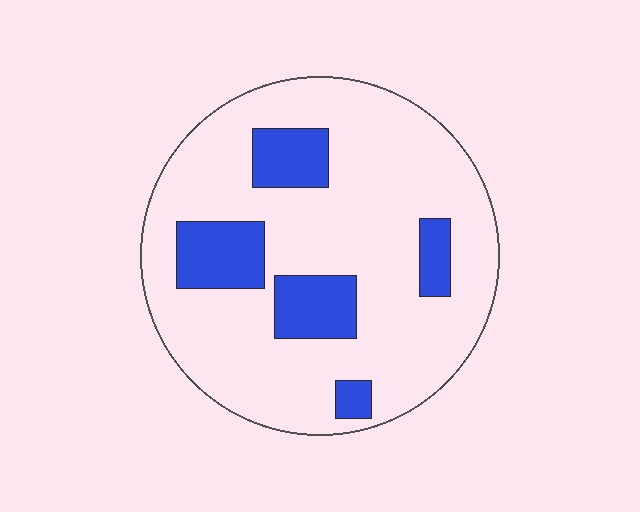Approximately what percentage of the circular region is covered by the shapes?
Approximately 20%.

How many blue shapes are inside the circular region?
5.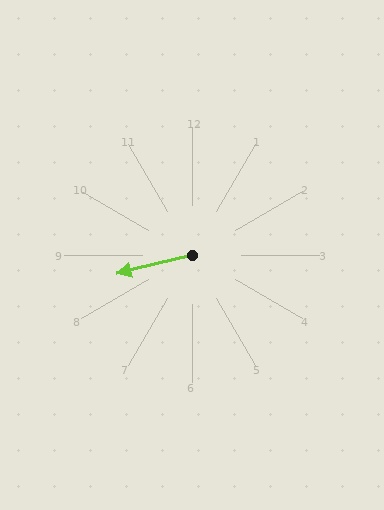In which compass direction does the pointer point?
West.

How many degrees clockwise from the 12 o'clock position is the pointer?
Approximately 256 degrees.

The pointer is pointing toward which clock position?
Roughly 9 o'clock.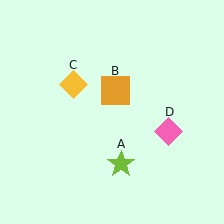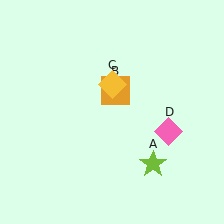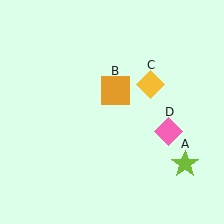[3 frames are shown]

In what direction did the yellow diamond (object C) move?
The yellow diamond (object C) moved right.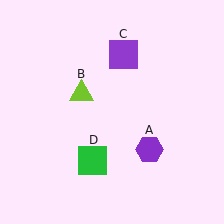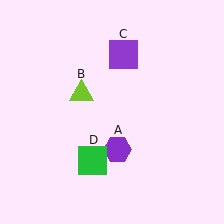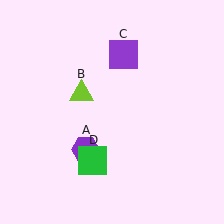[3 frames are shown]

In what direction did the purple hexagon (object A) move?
The purple hexagon (object A) moved left.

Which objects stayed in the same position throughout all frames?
Lime triangle (object B) and purple square (object C) and green square (object D) remained stationary.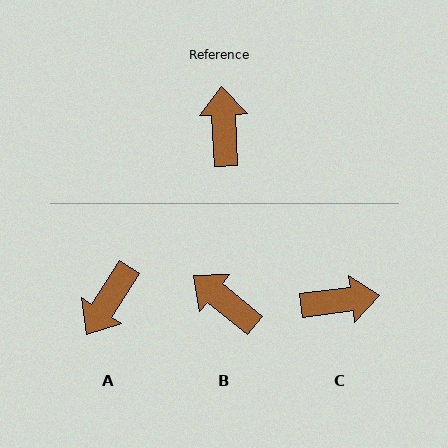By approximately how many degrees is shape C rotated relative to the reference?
Approximately 86 degrees clockwise.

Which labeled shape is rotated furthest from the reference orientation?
A, about 145 degrees away.